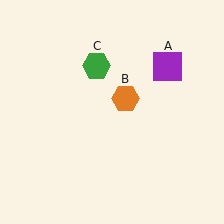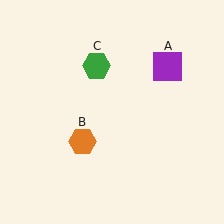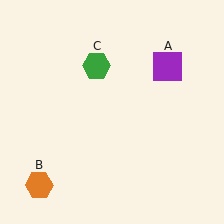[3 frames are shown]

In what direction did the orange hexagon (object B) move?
The orange hexagon (object B) moved down and to the left.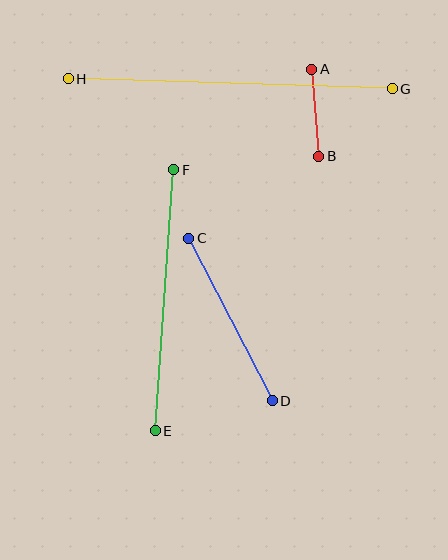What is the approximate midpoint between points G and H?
The midpoint is at approximately (230, 84) pixels.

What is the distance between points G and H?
The distance is approximately 324 pixels.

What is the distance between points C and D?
The distance is approximately 182 pixels.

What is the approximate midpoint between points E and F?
The midpoint is at approximately (164, 300) pixels.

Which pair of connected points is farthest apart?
Points G and H are farthest apart.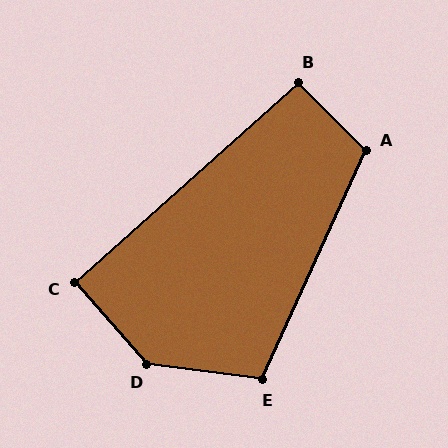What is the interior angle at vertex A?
Approximately 111 degrees (obtuse).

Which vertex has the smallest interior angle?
C, at approximately 91 degrees.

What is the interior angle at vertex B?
Approximately 93 degrees (approximately right).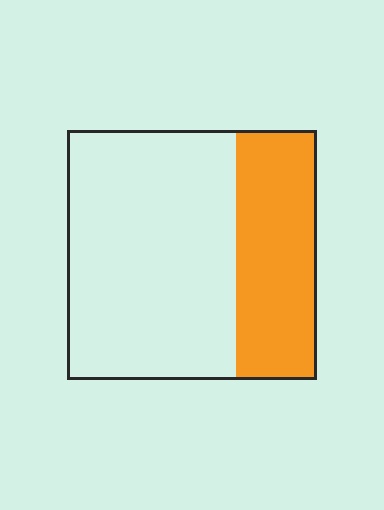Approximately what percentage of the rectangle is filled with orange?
Approximately 30%.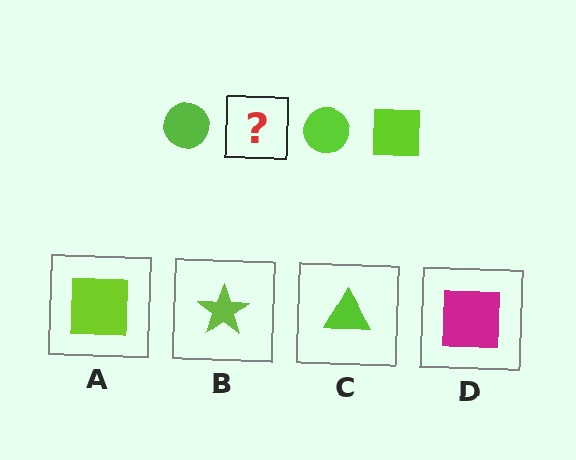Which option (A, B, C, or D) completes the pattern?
A.